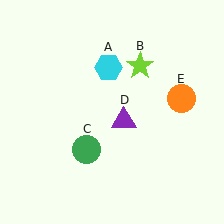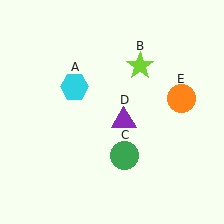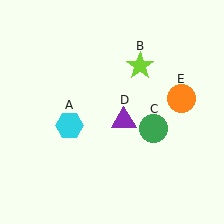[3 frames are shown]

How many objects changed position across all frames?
2 objects changed position: cyan hexagon (object A), green circle (object C).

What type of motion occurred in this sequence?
The cyan hexagon (object A), green circle (object C) rotated counterclockwise around the center of the scene.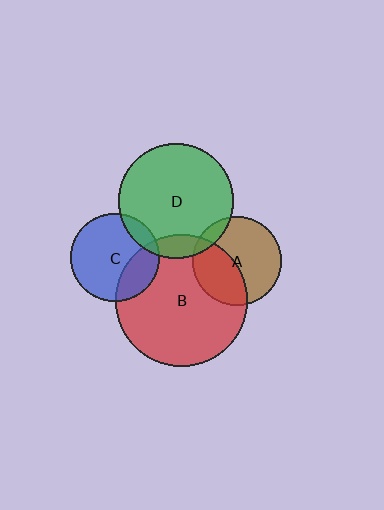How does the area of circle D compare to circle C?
Approximately 1.7 times.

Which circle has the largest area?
Circle B (red).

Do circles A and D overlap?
Yes.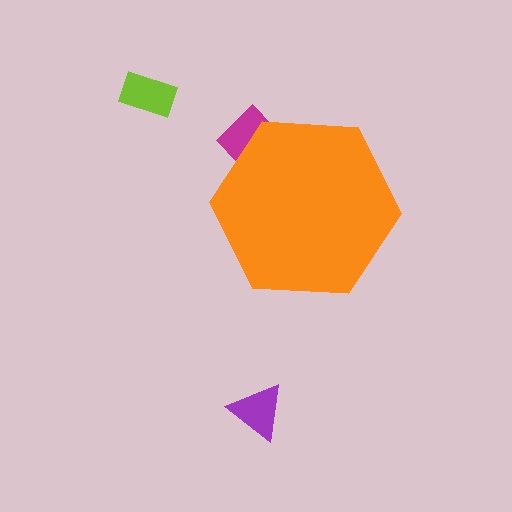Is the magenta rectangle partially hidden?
Yes, the magenta rectangle is partially hidden behind the orange hexagon.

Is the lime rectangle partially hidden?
No, the lime rectangle is fully visible.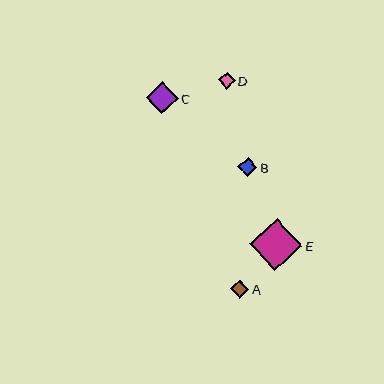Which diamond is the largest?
Diamond E is the largest with a size of approximately 52 pixels.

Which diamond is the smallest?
Diamond D is the smallest with a size of approximately 16 pixels.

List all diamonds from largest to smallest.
From largest to smallest: E, C, B, A, D.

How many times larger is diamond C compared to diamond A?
Diamond C is approximately 1.7 times the size of diamond A.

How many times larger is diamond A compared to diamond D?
Diamond A is approximately 1.1 times the size of diamond D.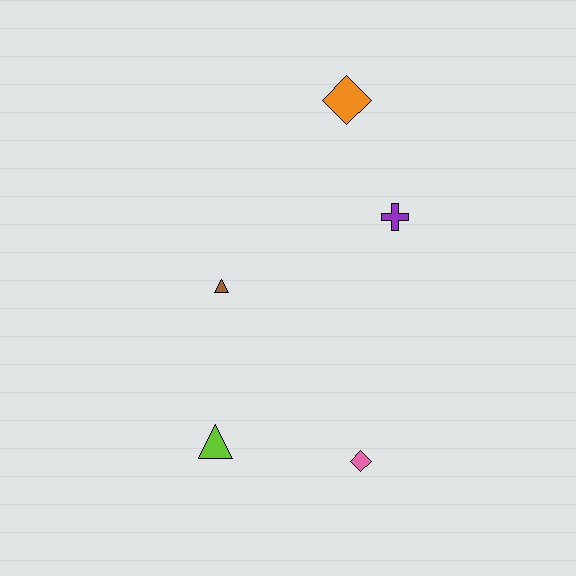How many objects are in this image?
There are 5 objects.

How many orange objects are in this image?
There is 1 orange object.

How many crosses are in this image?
There is 1 cross.